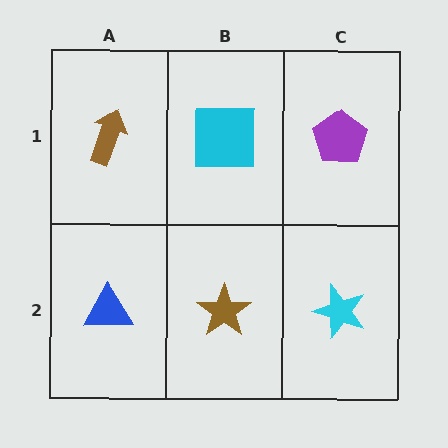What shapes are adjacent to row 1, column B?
A brown star (row 2, column B), a brown arrow (row 1, column A), a purple pentagon (row 1, column C).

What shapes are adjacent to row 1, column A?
A blue triangle (row 2, column A), a cyan square (row 1, column B).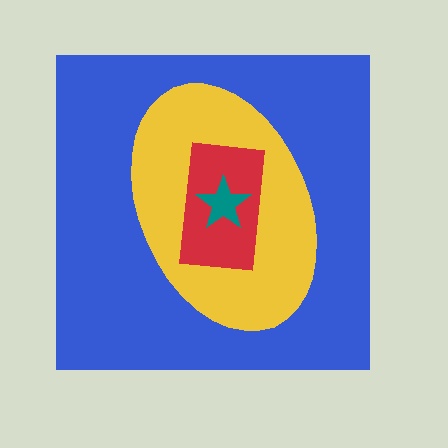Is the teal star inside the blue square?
Yes.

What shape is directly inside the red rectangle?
The teal star.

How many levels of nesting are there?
4.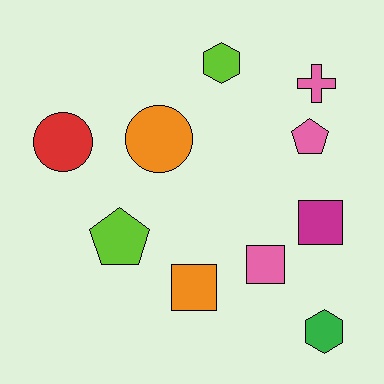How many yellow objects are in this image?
There are no yellow objects.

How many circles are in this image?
There are 2 circles.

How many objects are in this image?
There are 10 objects.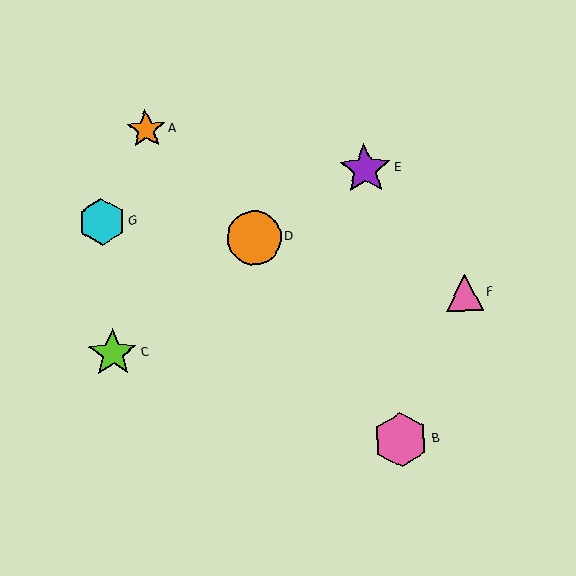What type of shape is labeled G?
Shape G is a cyan hexagon.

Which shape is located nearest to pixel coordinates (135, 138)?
The orange star (labeled A) at (146, 129) is nearest to that location.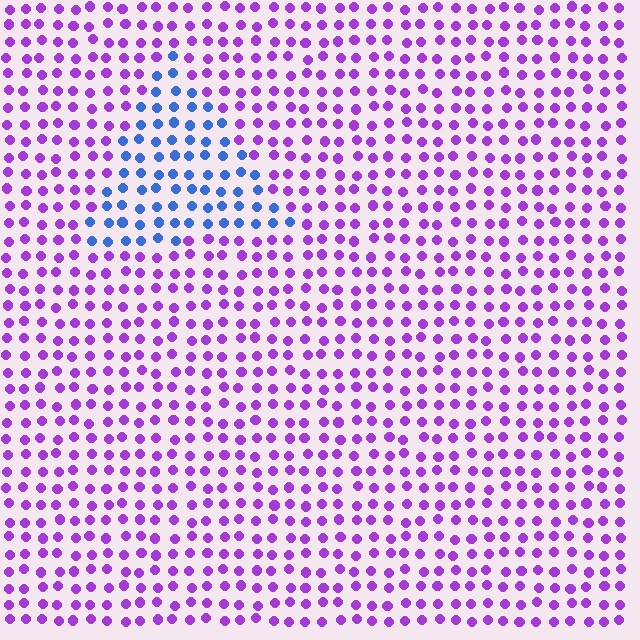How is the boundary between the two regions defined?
The boundary is defined purely by a slight shift in hue (about 61 degrees). Spacing, size, and orientation are identical on both sides.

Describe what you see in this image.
The image is filled with small purple elements in a uniform arrangement. A triangle-shaped region is visible where the elements are tinted to a slightly different hue, forming a subtle color boundary.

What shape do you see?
I see a triangle.